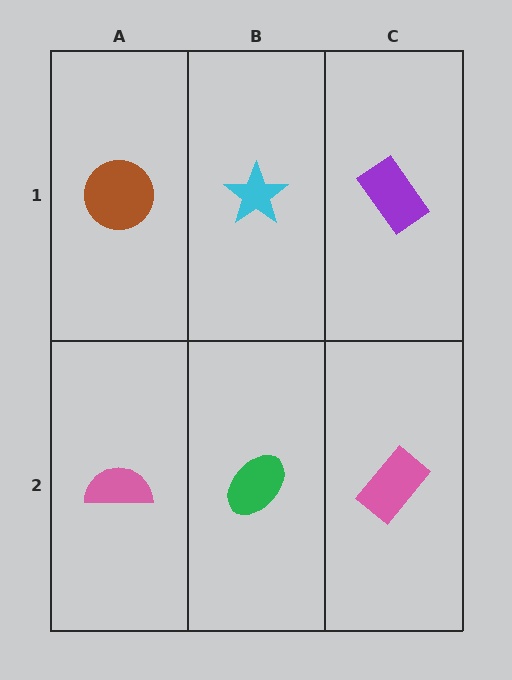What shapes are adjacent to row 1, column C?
A pink rectangle (row 2, column C), a cyan star (row 1, column B).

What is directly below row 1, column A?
A pink semicircle.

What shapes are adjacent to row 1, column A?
A pink semicircle (row 2, column A), a cyan star (row 1, column B).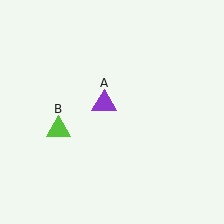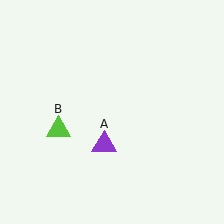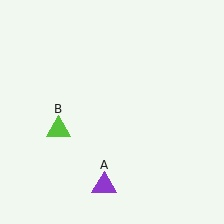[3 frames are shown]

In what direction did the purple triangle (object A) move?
The purple triangle (object A) moved down.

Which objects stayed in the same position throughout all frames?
Lime triangle (object B) remained stationary.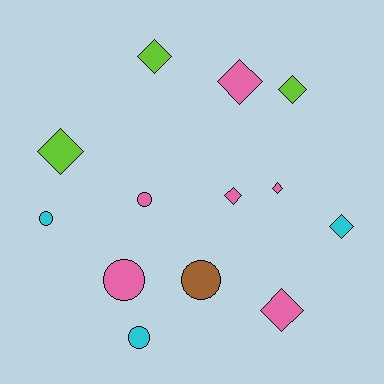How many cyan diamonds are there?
There is 1 cyan diamond.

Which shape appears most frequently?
Diamond, with 8 objects.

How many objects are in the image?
There are 13 objects.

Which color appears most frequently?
Pink, with 6 objects.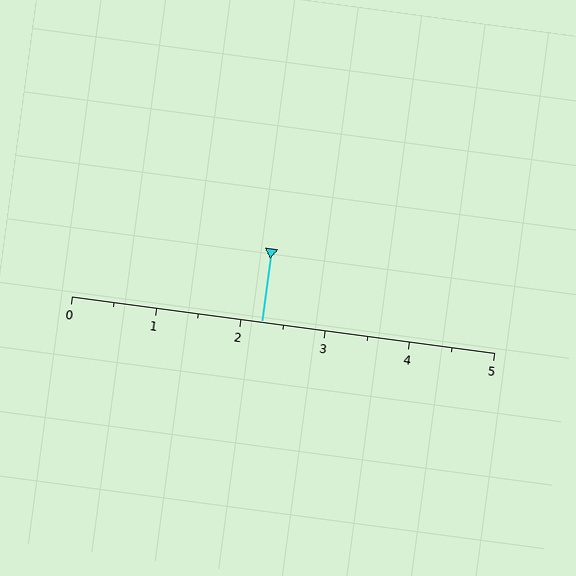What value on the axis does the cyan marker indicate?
The marker indicates approximately 2.2.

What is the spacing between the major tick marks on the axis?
The major ticks are spaced 1 apart.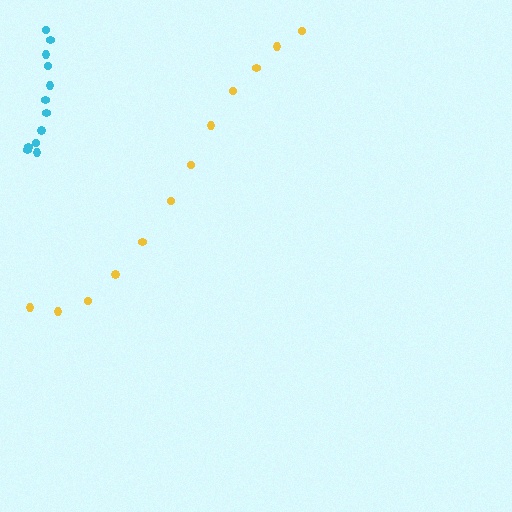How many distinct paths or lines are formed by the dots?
There are 2 distinct paths.